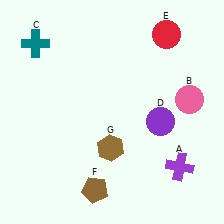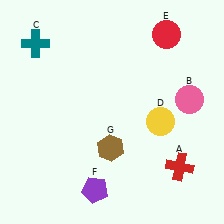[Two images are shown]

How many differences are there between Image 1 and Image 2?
There are 3 differences between the two images.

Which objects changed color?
A changed from purple to red. D changed from purple to yellow. F changed from brown to purple.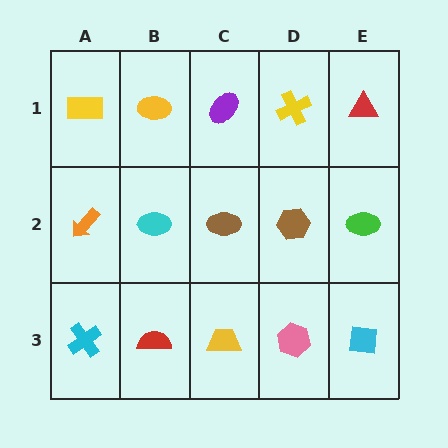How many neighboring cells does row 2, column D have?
4.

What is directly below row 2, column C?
A yellow trapezoid.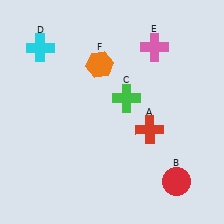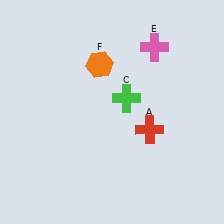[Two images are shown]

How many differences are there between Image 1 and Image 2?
There are 2 differences between the two images.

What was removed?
The cyan cross (D), the red circle (B) were removed in Image 2.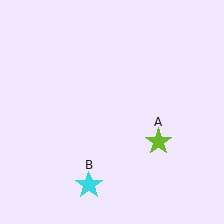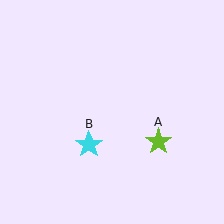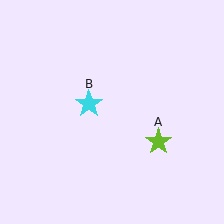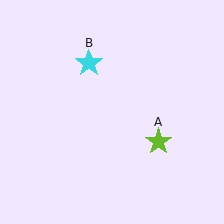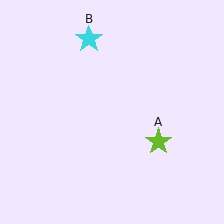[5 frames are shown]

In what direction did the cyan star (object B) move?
The cyan star (object B) moved up.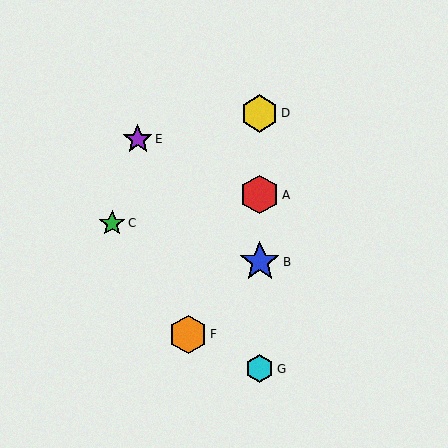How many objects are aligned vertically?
4 objects (A, B, D, G) are aligned vertically.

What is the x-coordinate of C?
Object C is at x≈112.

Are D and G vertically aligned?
Yes, both are at x≈260.